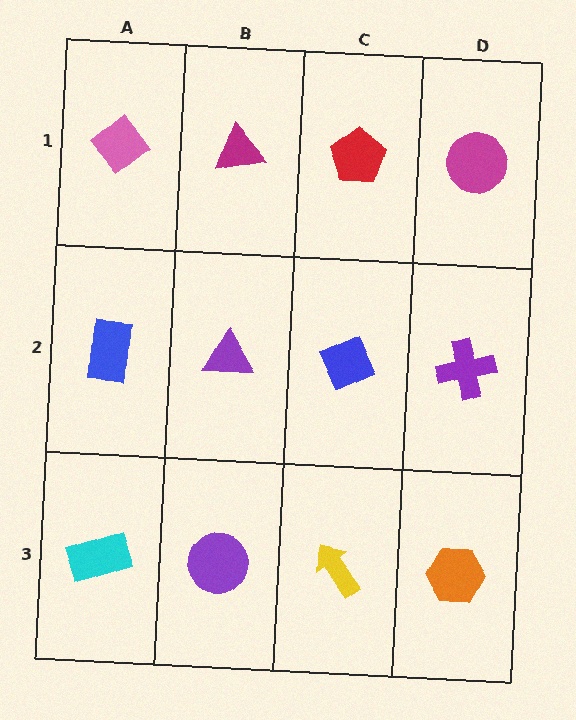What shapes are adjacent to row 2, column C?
A red pentagon (row 1, column C), a yellow arrow (row 3, column C), a purple triangle (row 2, column B), a purple cross (row 2, column D).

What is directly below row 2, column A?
A cyan rectangle.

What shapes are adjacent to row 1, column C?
A blue diamond (row 2, column C), a magenta triangle (row 1, column B), a magenta circle (row 1, column D).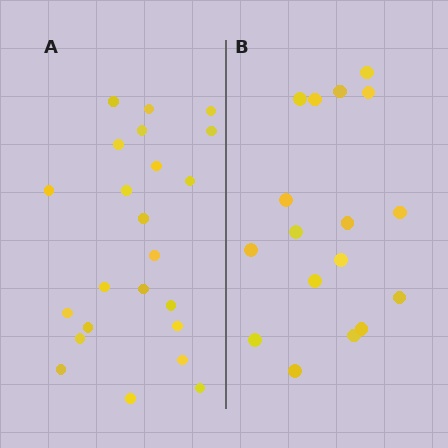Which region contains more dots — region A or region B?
Region A (the left region) has more dots.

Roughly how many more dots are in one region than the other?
Region A has about 6 more dots than region B.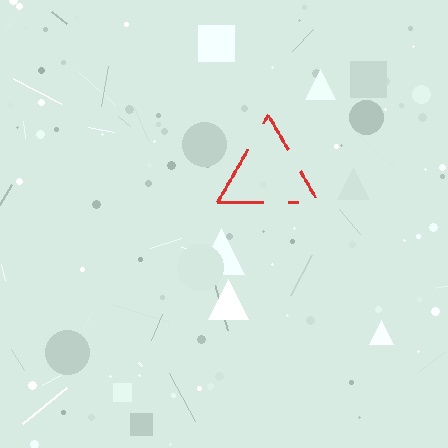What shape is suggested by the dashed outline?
The dashed outline suggests a triangle.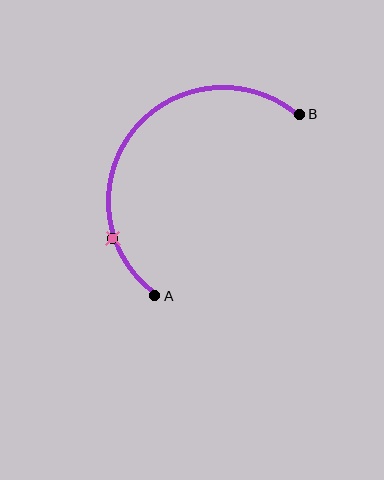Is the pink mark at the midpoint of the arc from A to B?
No. The pink mark lies on the arc but is closer to endpoint A. The arc midpoint would be at the point on the curve equidistant along the arc from both A and B.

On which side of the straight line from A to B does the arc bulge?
The arc bulges above and to the left of the straight line connecting A and B.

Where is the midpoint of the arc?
The arc midpoint is the point on the curve farthest from the straight line joining A and B. It sits above and to the left of that line.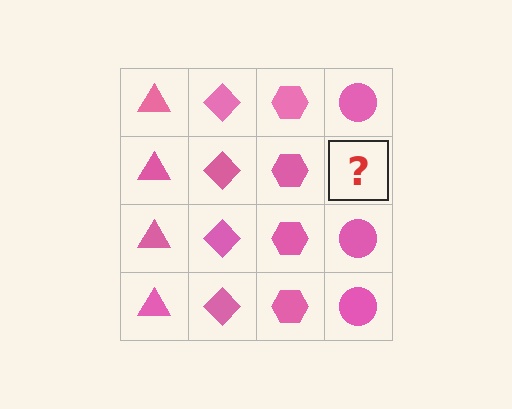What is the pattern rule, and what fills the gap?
The rule is that each column has a consistent shape. The gap should be filled with a pink circle.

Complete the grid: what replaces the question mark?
The question mark should be replaced with a pink circle.